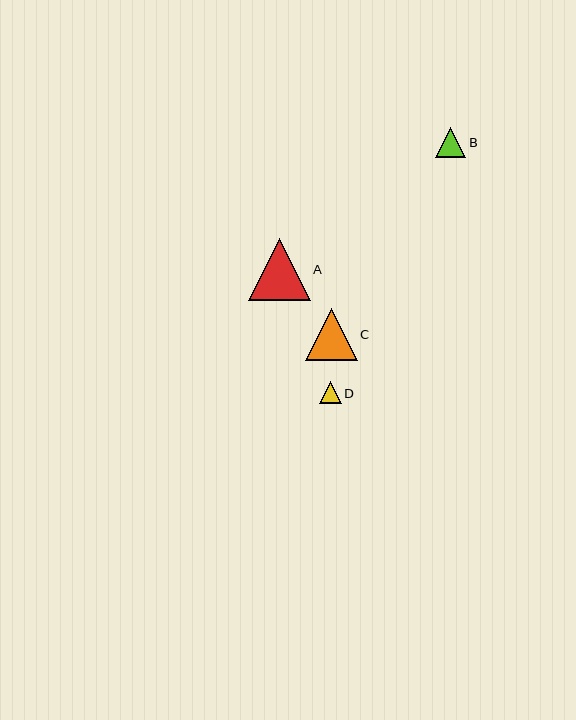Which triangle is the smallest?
Triangle D is the smallest with a size of approximately 21 pixels.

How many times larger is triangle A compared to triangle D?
Triangle A is approximately 2.9 times the size of triangle D.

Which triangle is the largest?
Triangle A is the largest with a size of approximately 62 pixels.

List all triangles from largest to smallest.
From largest to smallest: A, C, B, D.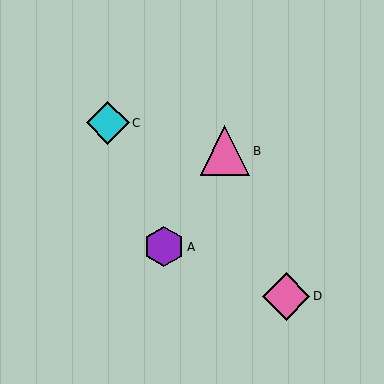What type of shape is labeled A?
Shape A is a purple hexagon.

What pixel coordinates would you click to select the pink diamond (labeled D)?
Click at (286, 296) to select the pink diamond D.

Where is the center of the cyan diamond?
The center of the cyan diamond is at (108, 123).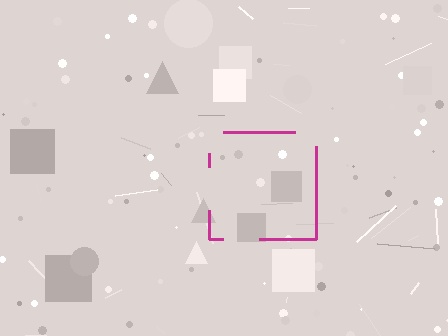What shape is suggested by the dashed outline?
The dashed outline suggests a square.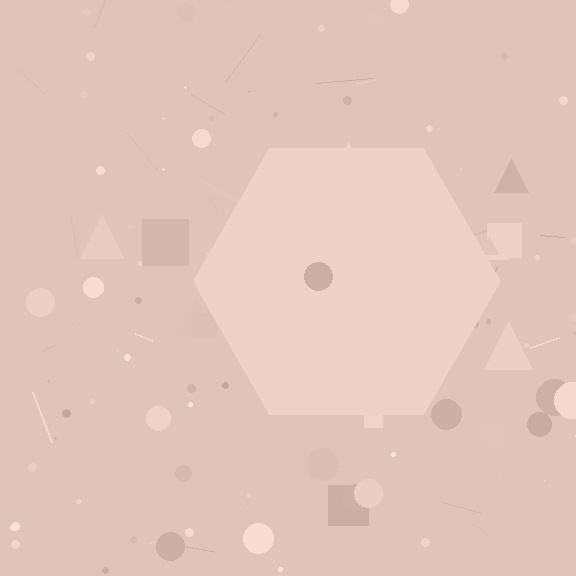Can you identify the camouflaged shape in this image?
The camouflaged shape is a hexagon.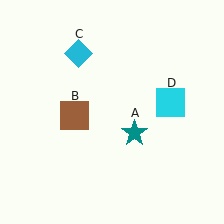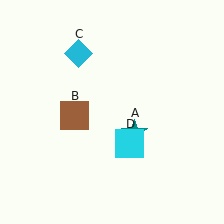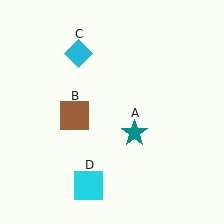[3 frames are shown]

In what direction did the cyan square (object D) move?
The cyan square (object D) moved down and to the left.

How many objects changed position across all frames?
1 object changed position: cyan square (object D).